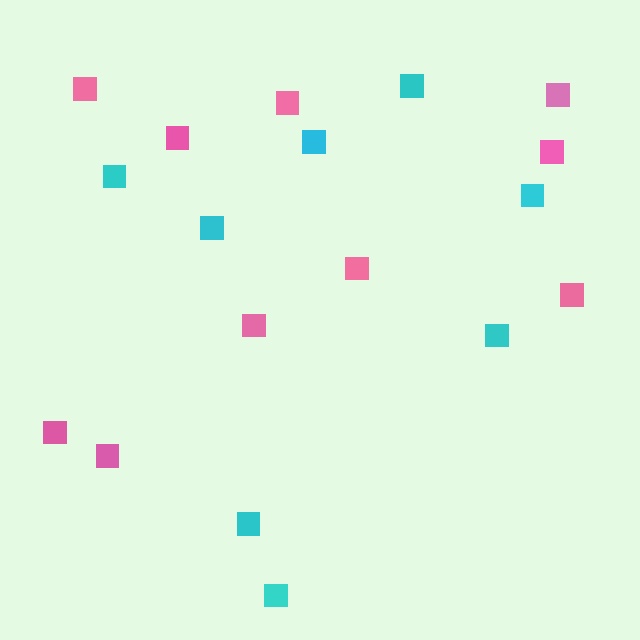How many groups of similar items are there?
There are 2 groups: one group of cyan squares (8) and one group of pink squares (10).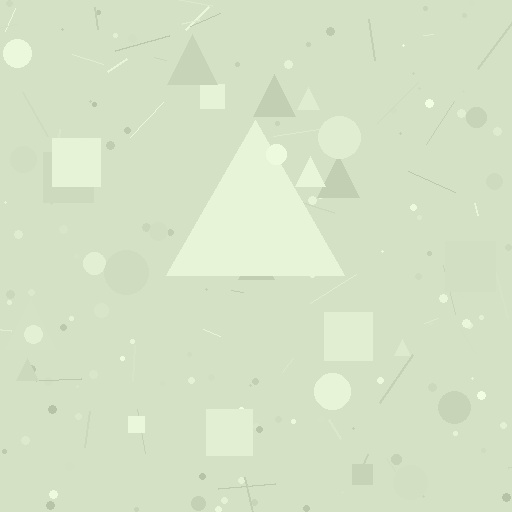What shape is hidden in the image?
A triangle is hidden in the image.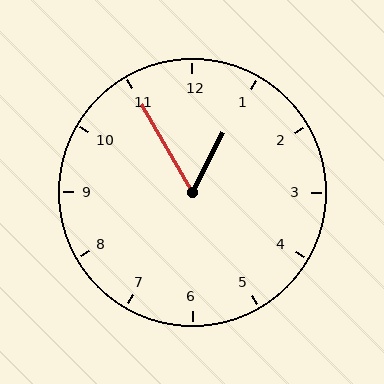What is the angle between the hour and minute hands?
Approximately 58 degrees.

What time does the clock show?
12:55.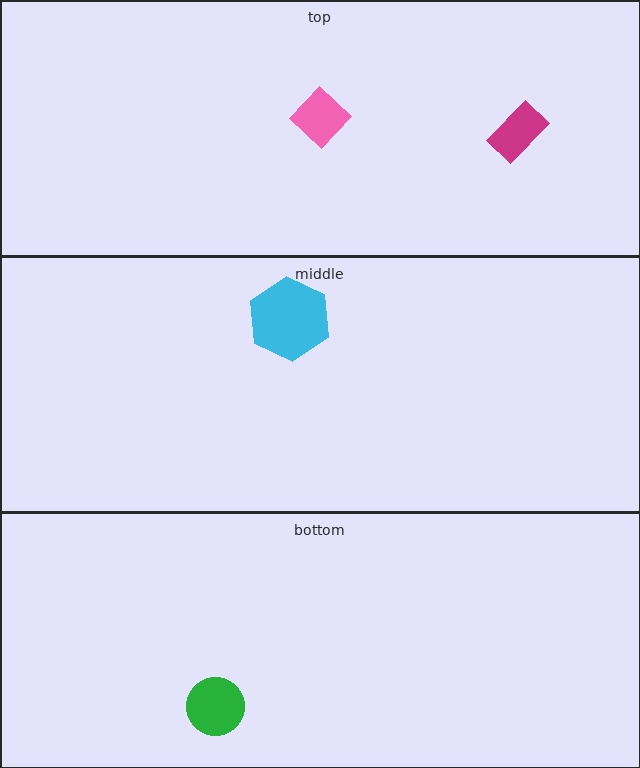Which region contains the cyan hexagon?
The middle region.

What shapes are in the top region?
The magenta rectangle, the pink diamond.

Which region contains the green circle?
The bottom region.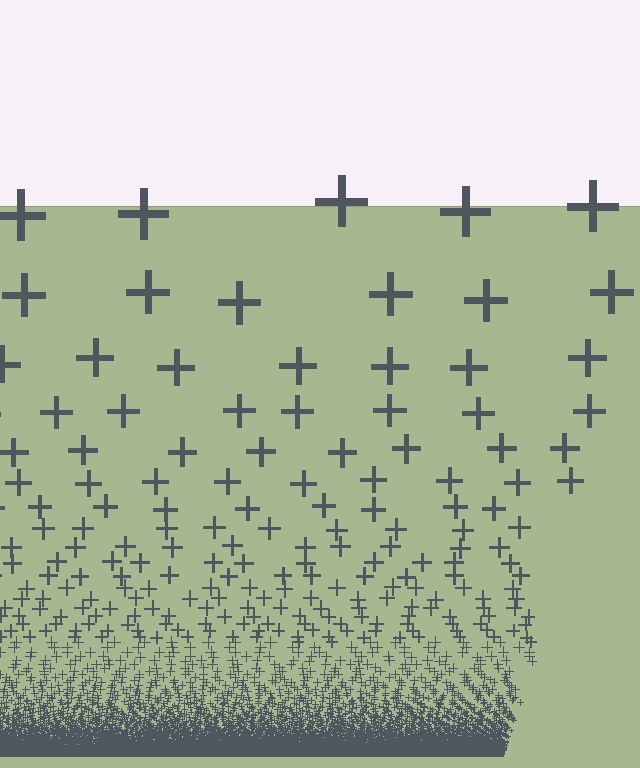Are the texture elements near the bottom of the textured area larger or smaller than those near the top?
Smaller. The gradient is inverted — elements near the bottom are smaller and denser.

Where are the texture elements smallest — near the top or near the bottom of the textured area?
Near the bottom.